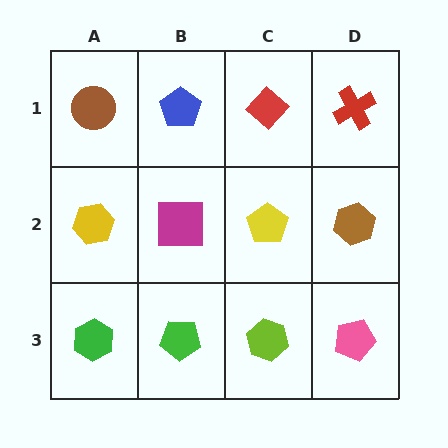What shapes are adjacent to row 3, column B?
A magenta square (row 2, column B), a green hexagon (row 3, column A), a lime hexagon (row 3, column C).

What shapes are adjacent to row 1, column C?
A yellow pentagon (row 2, column C), a blue pentagon (row 1, column B), a red cross (row 1, column D).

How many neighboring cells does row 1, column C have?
3.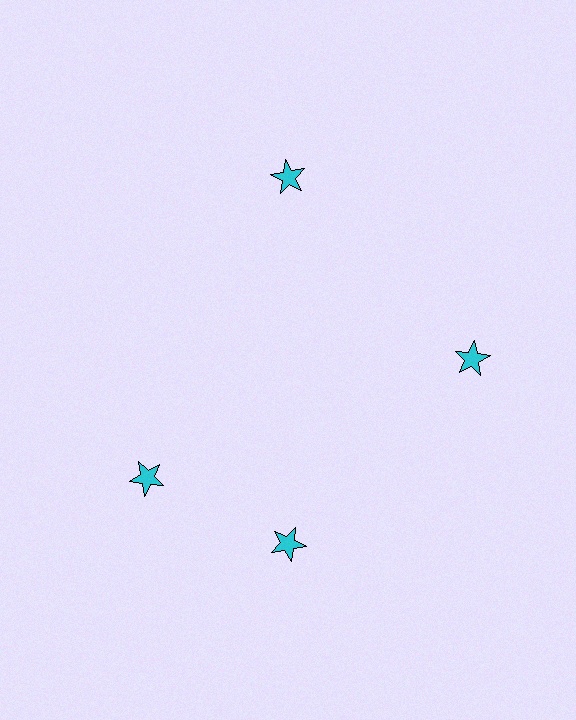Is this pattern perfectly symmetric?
No. The 4 cyan stars are arranged in a ring, but one element near the 9 o'clock position is rotated out of alignment along the ring, breaking the 4-fold rotational symmetry.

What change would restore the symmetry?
The symmetry would be restored by rotating it back into even spacing with its neighbors so that all 4 stars sit at equal angles and equal distance from the center.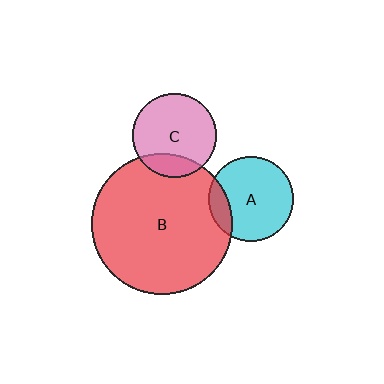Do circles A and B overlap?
Yes.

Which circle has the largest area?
Circle B (red).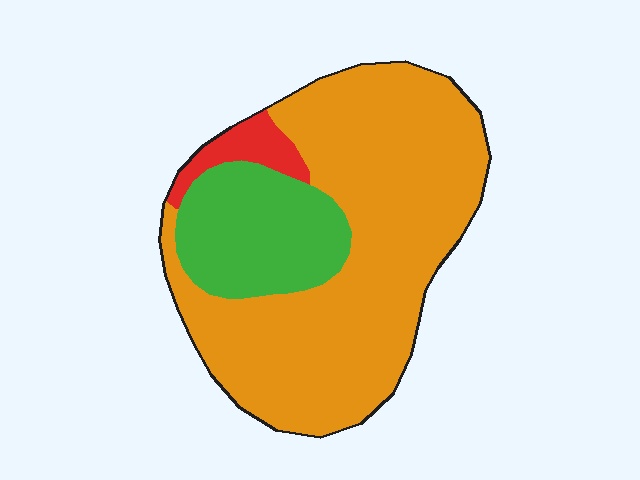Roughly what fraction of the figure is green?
Green covers around 20% of the figure.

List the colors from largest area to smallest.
From largest to smallest: orange, green, red.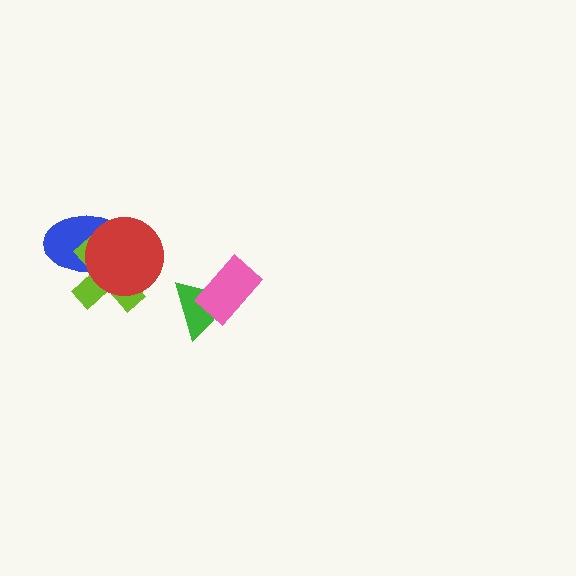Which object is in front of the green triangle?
The pink rectangle is in front of the green triangle.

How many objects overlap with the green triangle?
1 object overlaps with the green triangle.